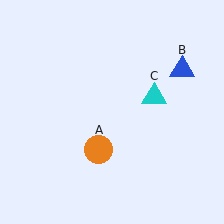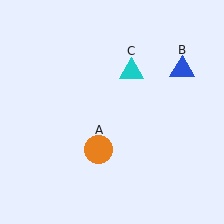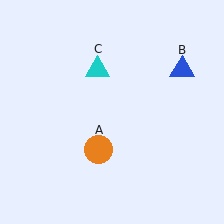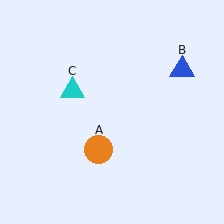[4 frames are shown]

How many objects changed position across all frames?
1 object changed position: cyan triangle (object C).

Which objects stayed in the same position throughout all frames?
Orange circle (object A) and blue triangle (object B) remained stationary.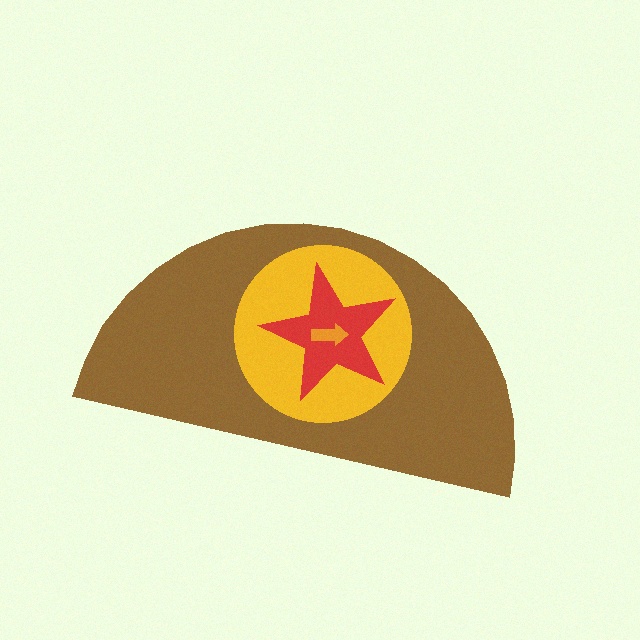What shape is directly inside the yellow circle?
The red star.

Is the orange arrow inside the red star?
Yes.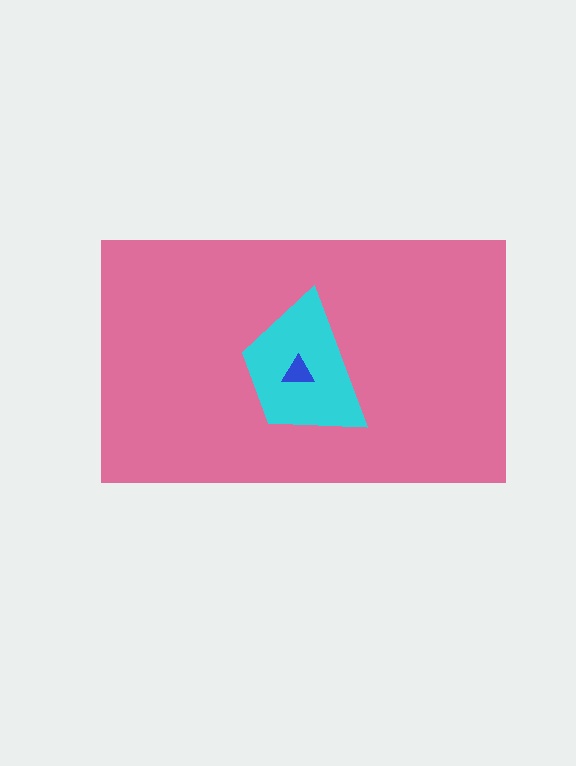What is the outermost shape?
The pink rectangle.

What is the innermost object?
The blue triangle.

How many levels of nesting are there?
3.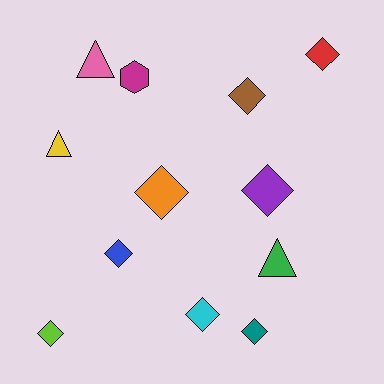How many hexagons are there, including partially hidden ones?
There is 1 hexagon.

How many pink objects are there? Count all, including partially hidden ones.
There is 1 pink object.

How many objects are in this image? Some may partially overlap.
There are 12 objects.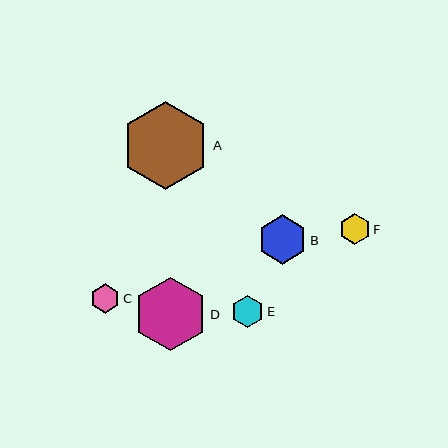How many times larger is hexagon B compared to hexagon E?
Hexagon B is approximately 1.5 times the size of hexagon E.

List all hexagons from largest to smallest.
From largest to smallest: A, D, B, E, F, C.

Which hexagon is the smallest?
Hexagon C is the smallest with a size of approximately 29 pixels.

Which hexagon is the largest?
Hexagon A is the largest with a size of approximately 88 pixels.